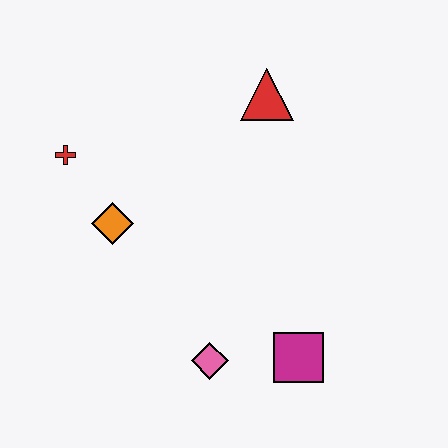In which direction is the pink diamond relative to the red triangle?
The pink diamond is below the red triangle.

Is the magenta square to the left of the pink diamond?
No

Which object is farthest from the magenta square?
The red cross is farthest from the magenta square.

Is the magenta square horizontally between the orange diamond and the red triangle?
No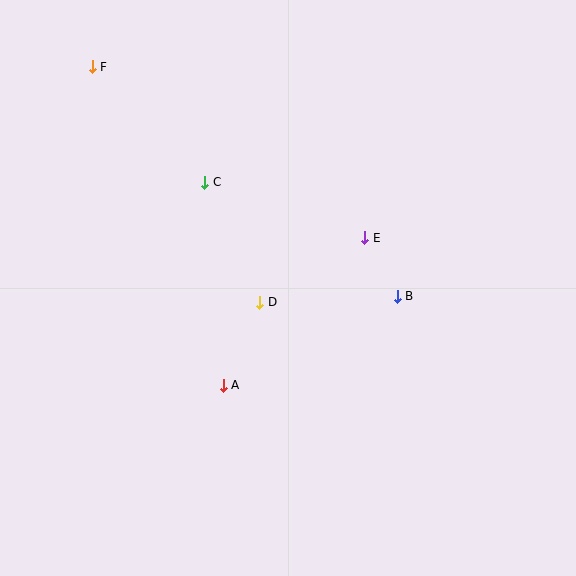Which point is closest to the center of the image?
Point D at (260, 302) is closest to the center.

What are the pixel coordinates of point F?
Point F is at (92, 67).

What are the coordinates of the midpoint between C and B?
The midpoint between C and B is at (301, 239).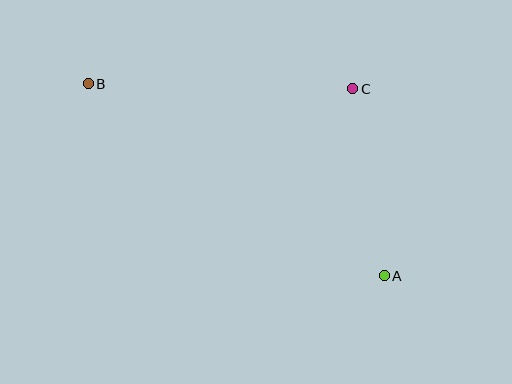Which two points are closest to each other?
Points A and C are closest to each other.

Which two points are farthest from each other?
Points A and B are farthest from each other.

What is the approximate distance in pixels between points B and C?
The distance between B and C is approximately 264 pixels.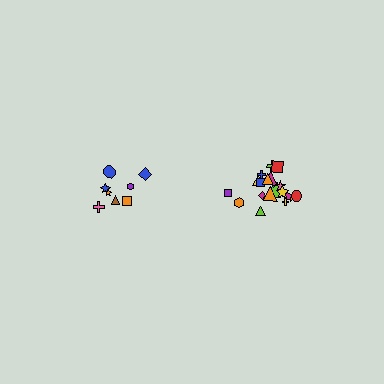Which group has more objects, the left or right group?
The right group.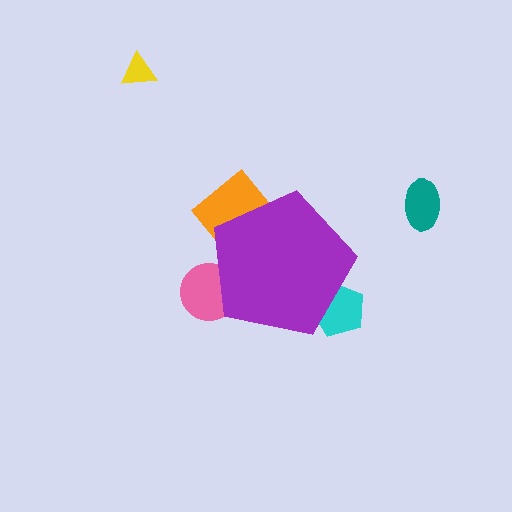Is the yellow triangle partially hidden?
No, the yellow triangle is fully visible.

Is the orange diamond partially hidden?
Yes, the orange diamond is partially hidden behind the purple pentagon.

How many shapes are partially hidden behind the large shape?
3 shapes are partially hidden.